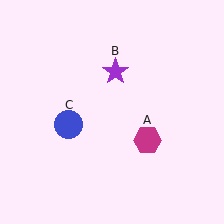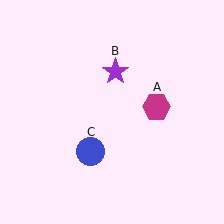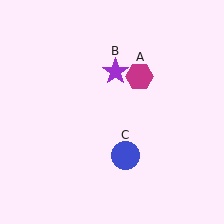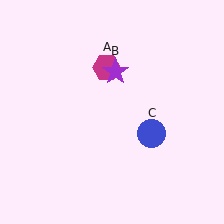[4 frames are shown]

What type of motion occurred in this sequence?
The magenta hexagon (object A), blue circle (object C) rotated counterclockwise around the center of the scene.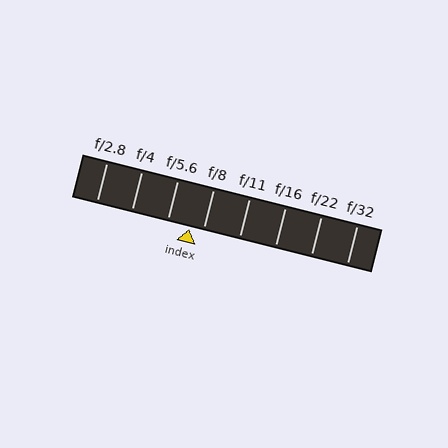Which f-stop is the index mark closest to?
The index mark is closest to f/8.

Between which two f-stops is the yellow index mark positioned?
The index mark is between f/5.6 and f/8.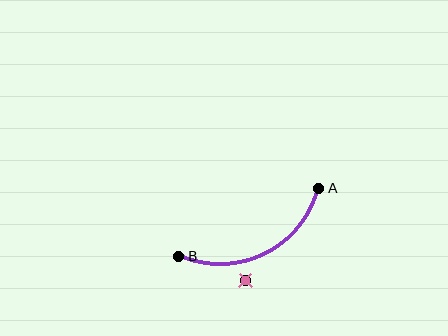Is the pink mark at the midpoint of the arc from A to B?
No — the pink mark does not lie on the arc at all. It sits slightly outside the curve.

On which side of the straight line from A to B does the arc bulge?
The arc bulges below the straight line connecting A and B.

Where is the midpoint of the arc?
The arc midpoint is the point on the curve farthest from the straight line joining A and B. It sits below that line.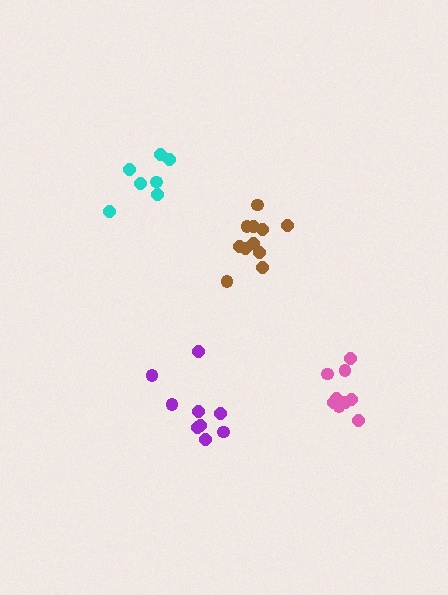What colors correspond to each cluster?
The clusters are colored: purple, pink, cyan, brown.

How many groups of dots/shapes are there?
There are 4 groups.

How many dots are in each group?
Group 1: 9 dots, Group 2: 9 dots, Group 3: 7 dots, Group 4: 11 dots (36 total).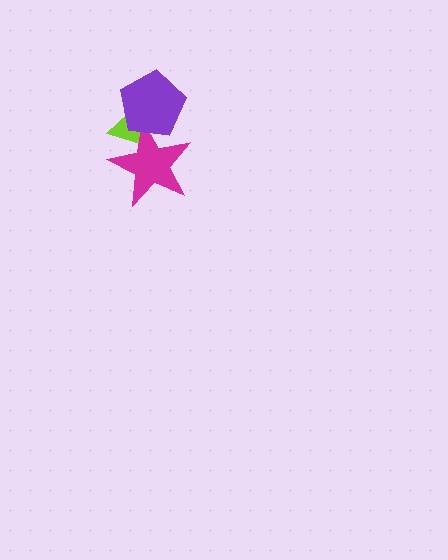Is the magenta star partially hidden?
Yes, it is partially covered by another shape.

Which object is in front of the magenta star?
The purple pentagon is in front of the magenta star.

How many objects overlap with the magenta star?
2 objects overlap with the magenta star.